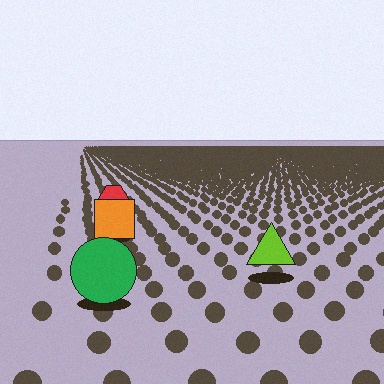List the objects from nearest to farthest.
From nearest to farthest: the green circle, the lime triangle, the orange square, the red hexagon.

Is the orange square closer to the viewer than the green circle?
No. The green circle is closer — you can tell from the texture gradient: the ground texture is coarser near it.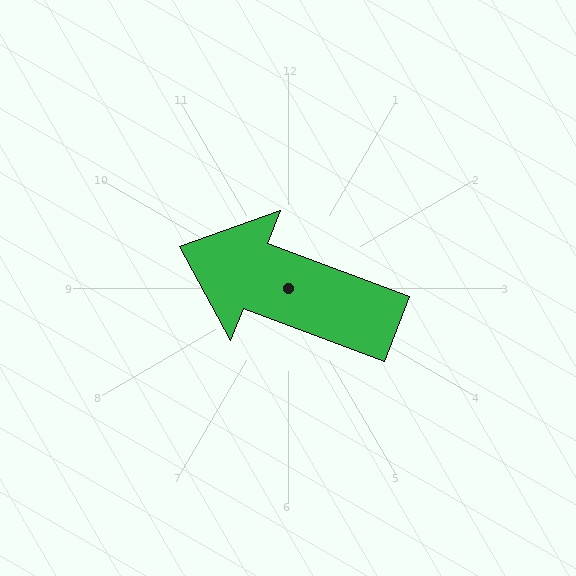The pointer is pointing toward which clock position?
Roughly 10 o'clock.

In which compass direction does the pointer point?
West.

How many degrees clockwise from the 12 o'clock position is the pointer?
Approximately 291 degrees.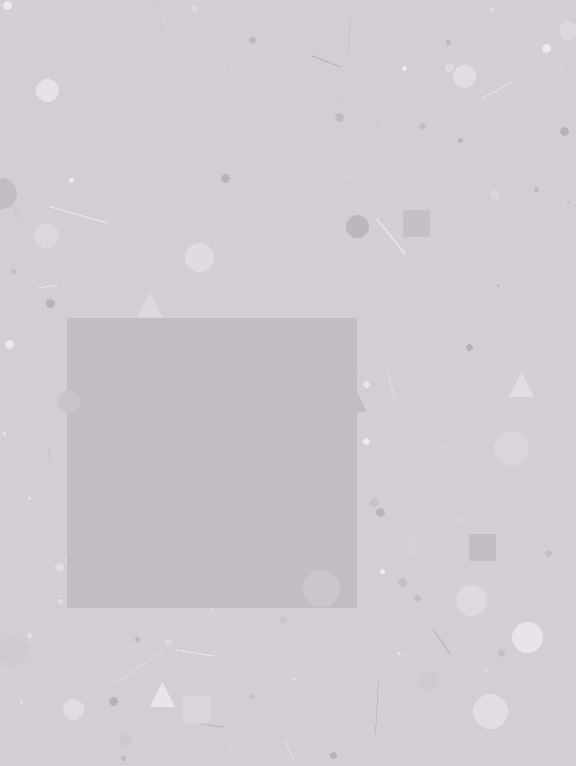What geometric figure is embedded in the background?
A square is embedded in the background.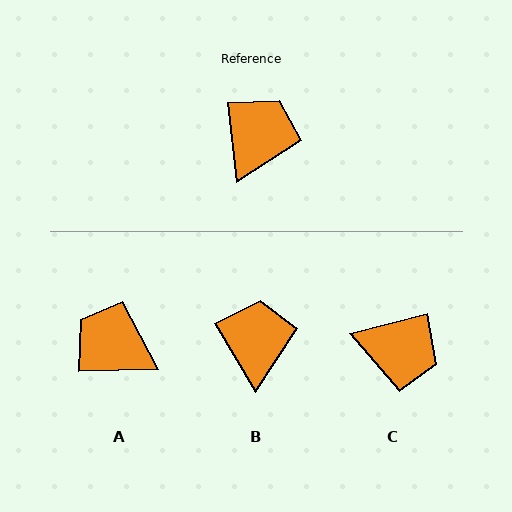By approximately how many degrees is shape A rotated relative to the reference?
Approximately 85 degrees counter-clockwise.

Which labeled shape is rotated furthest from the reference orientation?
A, about 85 degrees away.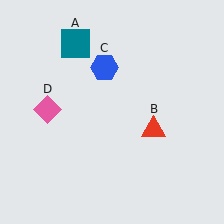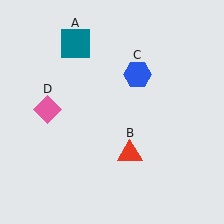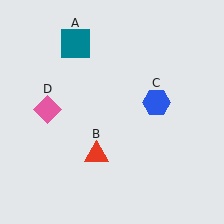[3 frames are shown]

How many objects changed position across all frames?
2 objects changed position: red triangle (object B), blue hexagon (object C).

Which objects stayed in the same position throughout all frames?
Teal square (object A) and pink diamond (object D) remained stationary.